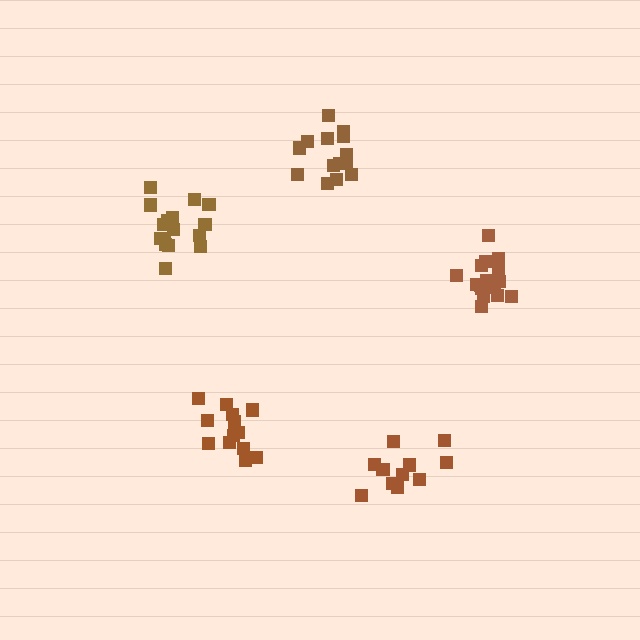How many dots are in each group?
Group 1: 11 dots, Group 2: 16 dots, Group 3: 13 dots, Group 4: 14 dots, Group 5: 16 dots (70 total).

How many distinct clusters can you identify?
There are 5 distinct clusters.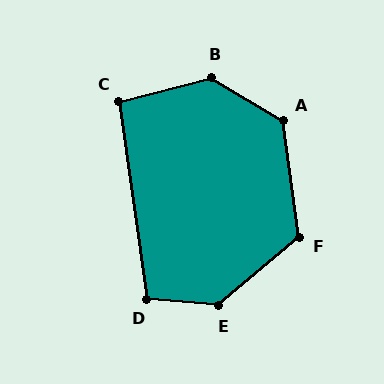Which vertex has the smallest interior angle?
C, at approximately 97 degrees.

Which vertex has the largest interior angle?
E, at approximately 135 degrees.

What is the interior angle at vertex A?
Approximately 128 degrees (obtuse).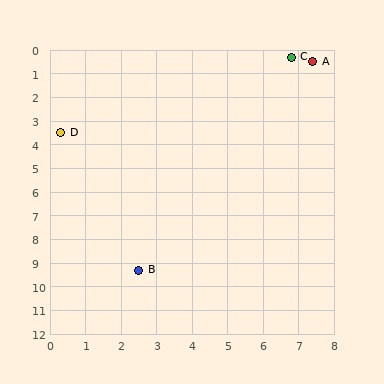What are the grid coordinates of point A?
Point A is at approximately (7.4, 0.5).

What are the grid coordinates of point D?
Point D is at approximately (0.3, 3.5).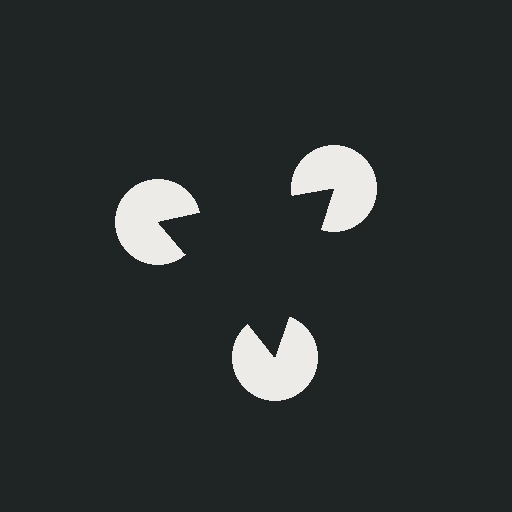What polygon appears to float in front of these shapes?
An illusory triangle — its edges are inferred from the aligned wedge cuts in the pac-man discs, not physically drawn.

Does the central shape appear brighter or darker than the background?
It typically appears slightly darker than the background, even though no actual brightness change is drawn.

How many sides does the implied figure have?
3 sides.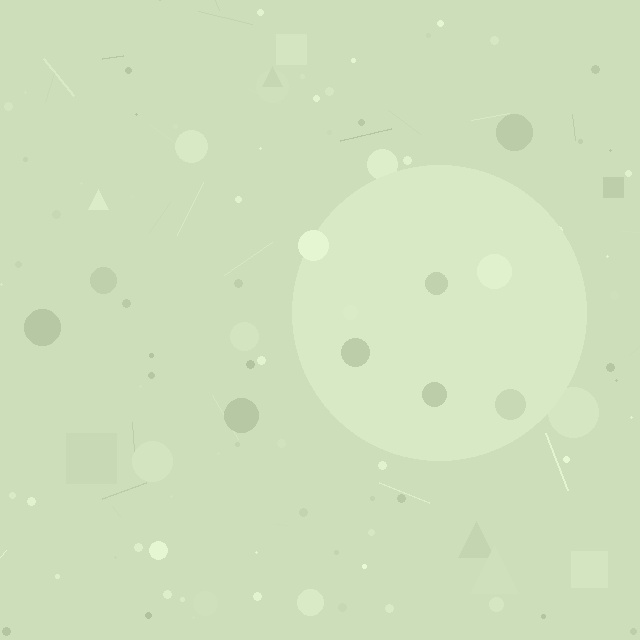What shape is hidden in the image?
A circle is hidden in the image.